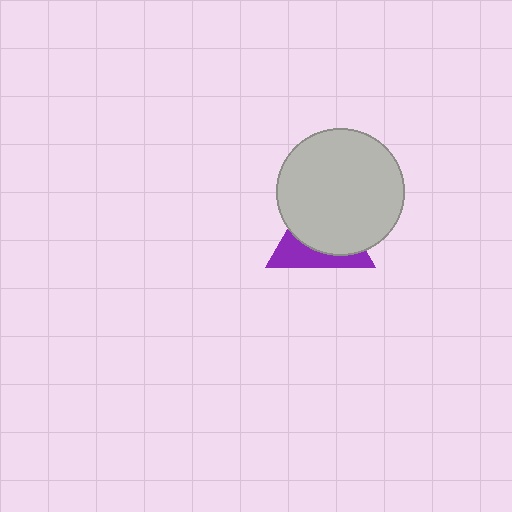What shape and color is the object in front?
The object in front is a light gray circle.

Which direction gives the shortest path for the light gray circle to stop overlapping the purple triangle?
Moving up gives the shortest separation.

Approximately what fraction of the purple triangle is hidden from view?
Roughly 64% of the purple triangle is hidden behind the light gray circle.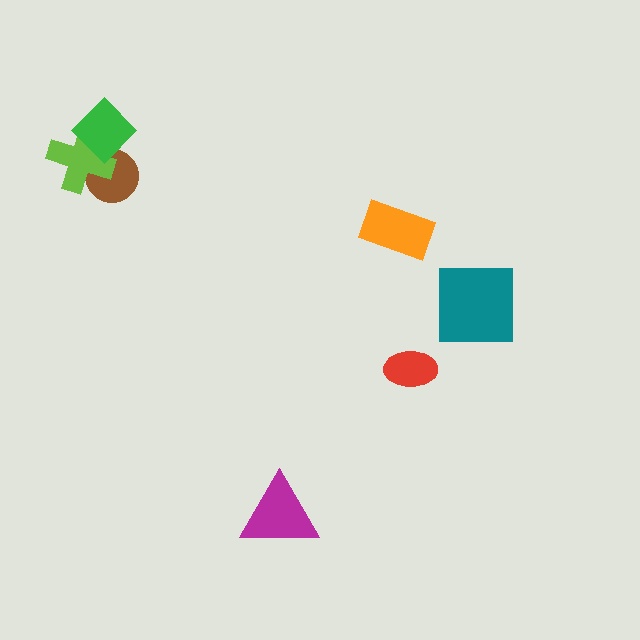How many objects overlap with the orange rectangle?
0 objects overlap with the orange rectangle.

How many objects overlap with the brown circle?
2 objects overlap with the brown circle.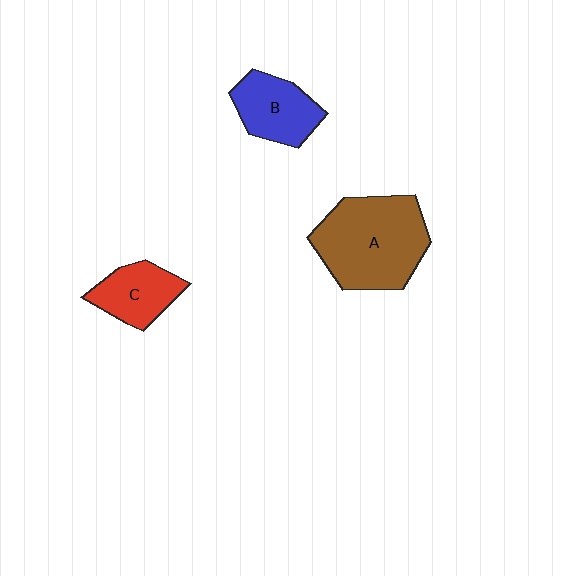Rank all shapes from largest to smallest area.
From largest to smallest: A (brown), B (blue), C (red).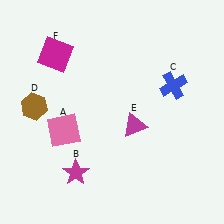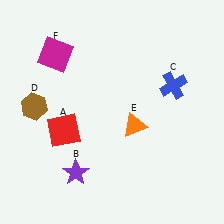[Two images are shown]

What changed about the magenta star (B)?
In Image 1, B is magenta. In Image 2, it changed to purple.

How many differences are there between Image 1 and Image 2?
There are 3 differences between the two images.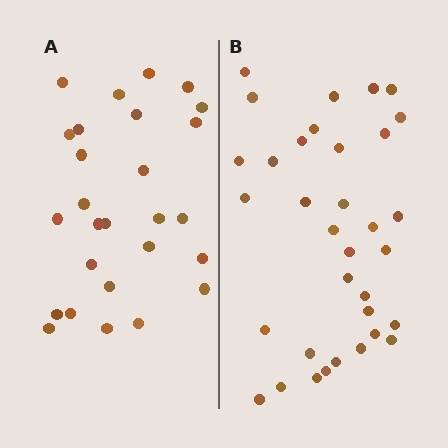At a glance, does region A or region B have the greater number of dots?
Region B (the right region) has more dots.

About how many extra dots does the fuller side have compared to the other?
Region B has roughly 8 or so more dots than region A.